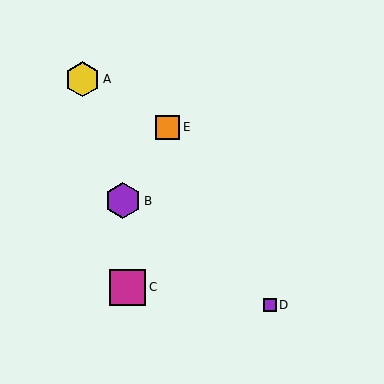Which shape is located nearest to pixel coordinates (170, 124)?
The orange square (labeled E) at (168, 127) is nearest to that location.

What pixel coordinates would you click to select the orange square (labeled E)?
Click at (168, 127) to select the orange square E.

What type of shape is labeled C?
Shape C is a magenta square.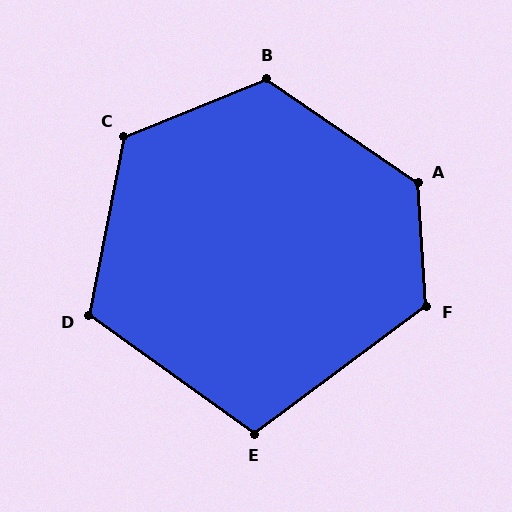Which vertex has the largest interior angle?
A, at approximately 128 degrees.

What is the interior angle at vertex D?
Approximately 114 degrees (obtuse).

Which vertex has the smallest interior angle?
E, at approximately 108 degrees.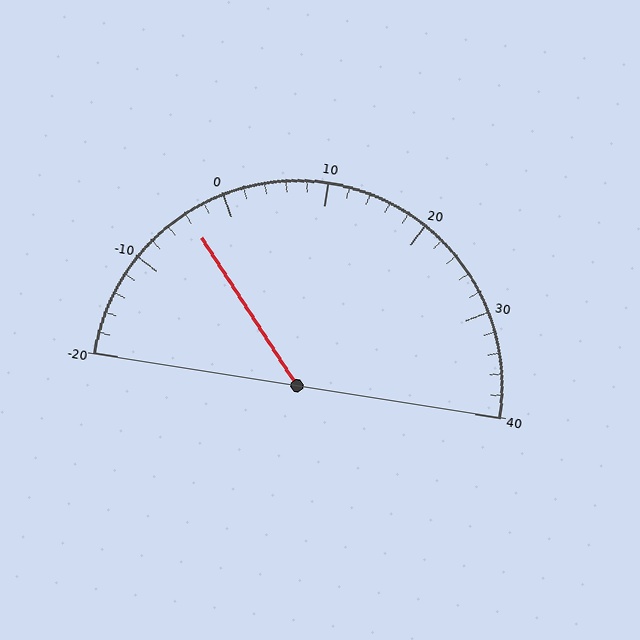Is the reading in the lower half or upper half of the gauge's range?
The reading is in the lower half of the range (-20 to 40).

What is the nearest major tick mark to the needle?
The nearest major tick mark is 0.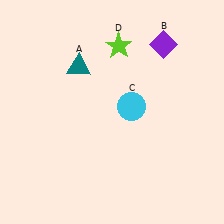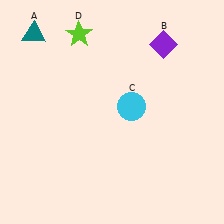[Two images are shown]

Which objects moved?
The objects that moved are: the teal triangle (A), the lime star (D).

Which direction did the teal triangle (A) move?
The teal triangle (A) moved left.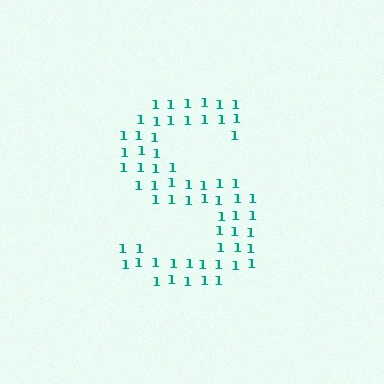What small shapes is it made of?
It is made of small digit 1's.